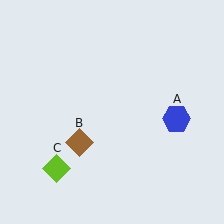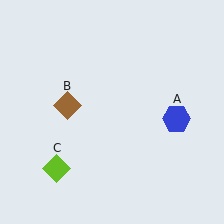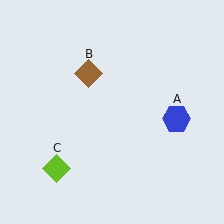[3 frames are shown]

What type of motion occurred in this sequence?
The brown diamond (object B) rotated clockwise around the center of the scene.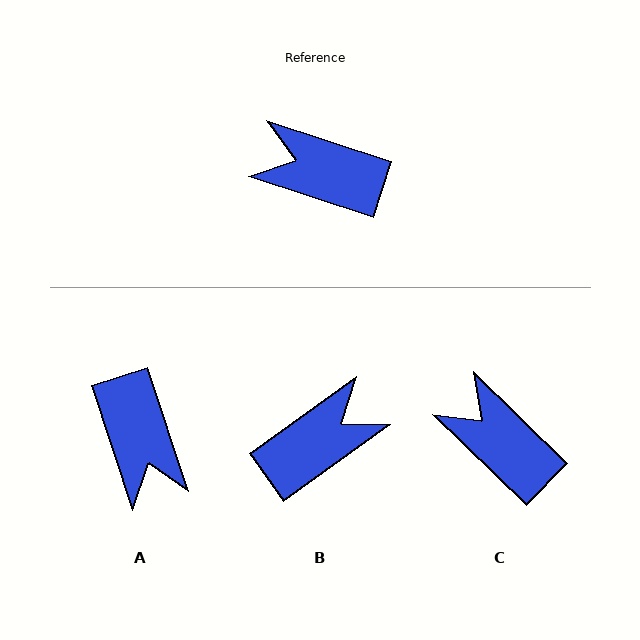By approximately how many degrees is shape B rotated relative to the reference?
Approximately 126 degrees clockwise.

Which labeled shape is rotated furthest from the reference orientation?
A, about 127 degrees away.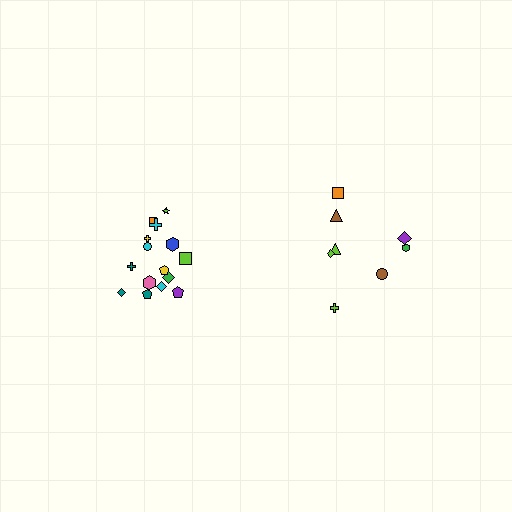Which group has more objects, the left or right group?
The left group.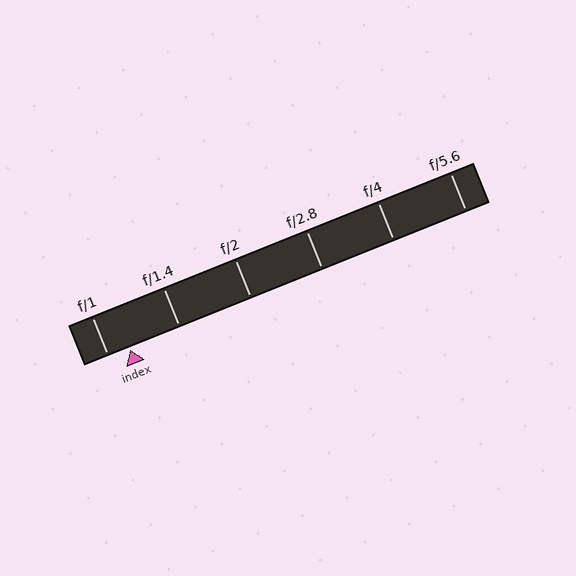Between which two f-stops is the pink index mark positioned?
The index mark is between f/1 and f/1.4.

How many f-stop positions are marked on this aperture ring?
There are 6 f-stop positions marked.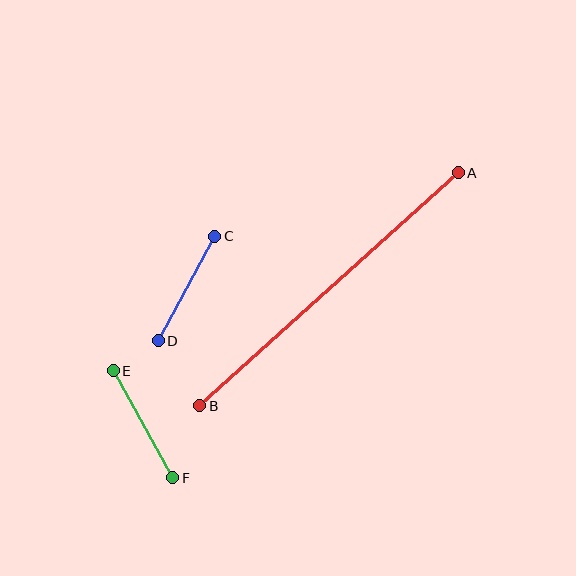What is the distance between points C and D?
The distance is approximately 119 pixels.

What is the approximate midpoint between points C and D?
The midpoint is at approximately (186, 289) pixels.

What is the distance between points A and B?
The distance is approximately 348 pixels.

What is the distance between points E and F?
The distance is approximately 123 pixels.